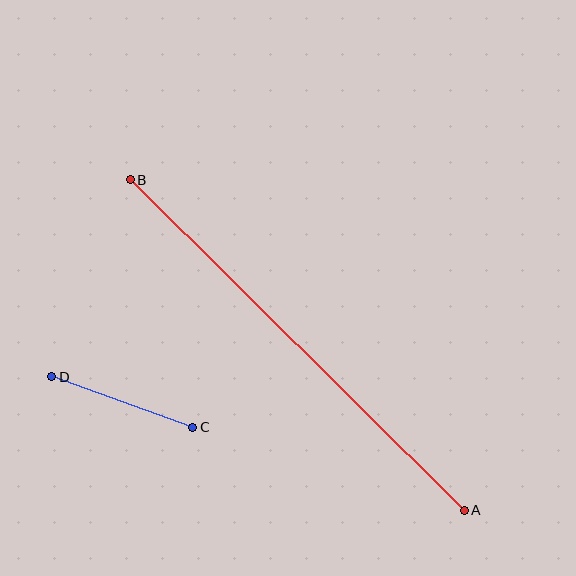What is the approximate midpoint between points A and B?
The midpoint is at approximately (297, 345) pixels.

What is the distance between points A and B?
The distance is approximately 470 pixels.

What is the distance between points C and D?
The distance is approximately 150 pixels.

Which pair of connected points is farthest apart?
Points A and B are farthest apart.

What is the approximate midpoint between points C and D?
The midpoint is at approximately (122, 402) pixels.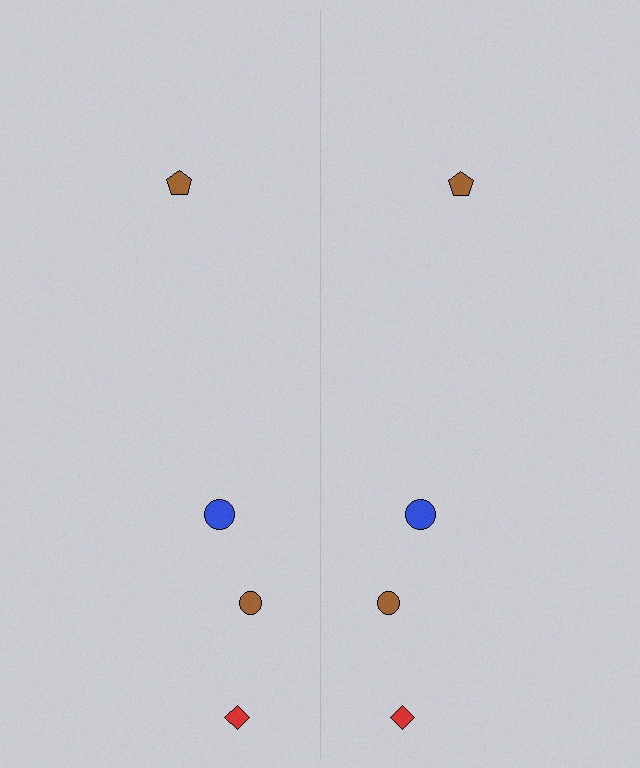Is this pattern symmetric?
Yes, this pattern has bilateral (reflection) symmetry.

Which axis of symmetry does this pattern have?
The pattern has a vertical axis of symmetry running through the center of the image.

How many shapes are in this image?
There are 8 shapes in this image.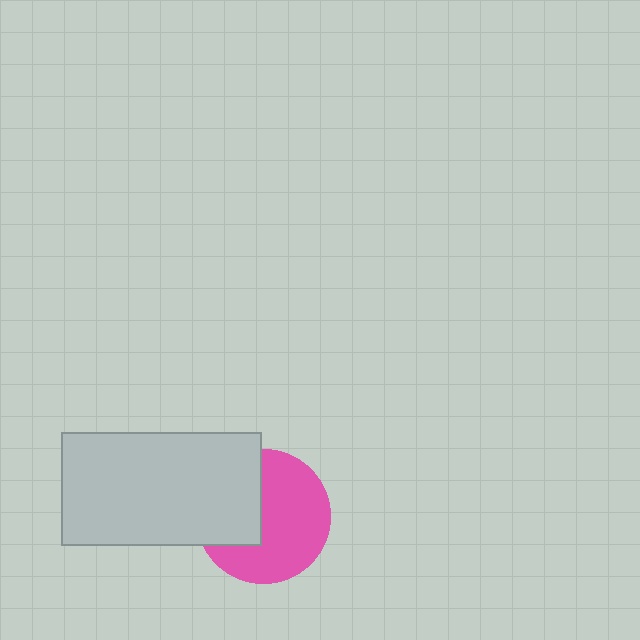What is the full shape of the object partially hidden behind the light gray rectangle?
The partially hidden object is a pink circle.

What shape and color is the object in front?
The object in front is a light gray rectangle.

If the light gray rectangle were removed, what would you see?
You would see the complete pink circle.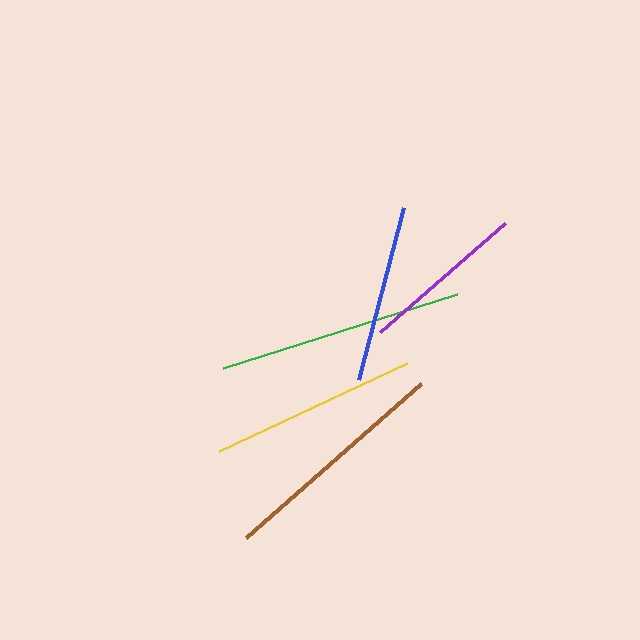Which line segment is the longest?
The green line is the longest at approximately 246 pixels.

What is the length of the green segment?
The green segment is approximately 246 pixels long.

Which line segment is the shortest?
The purple line is the shortest at approximately 166 pixels.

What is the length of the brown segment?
The brown segment is approximately 233 pixels long.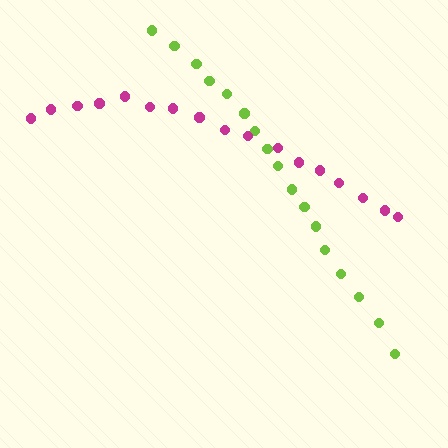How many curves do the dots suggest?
There are 2 distinct paths.